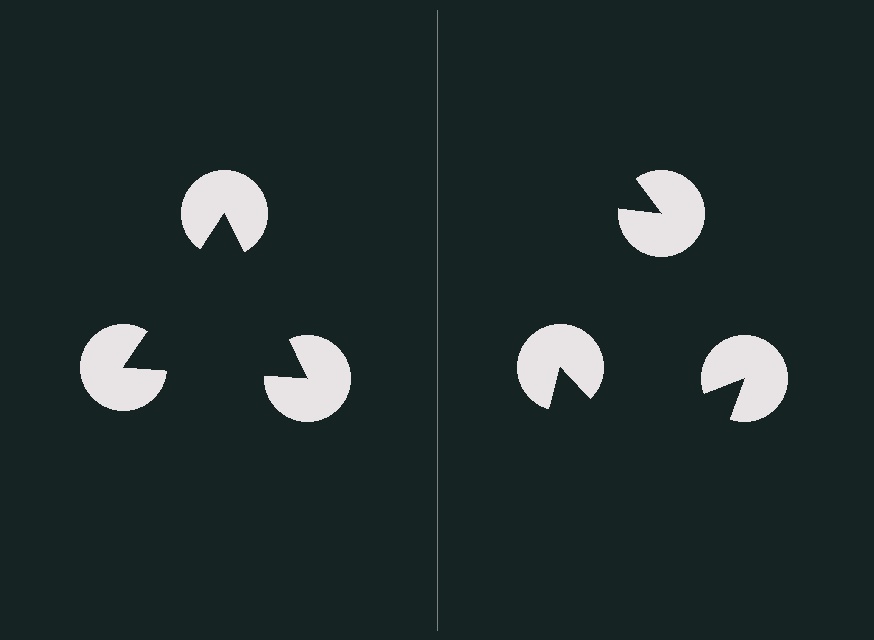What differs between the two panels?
The pac-man discs are positioned identically on both sides; only the wedge orientations differ. On the left they align to a triangle; on the right they are misaligned.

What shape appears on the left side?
An illusory triangle.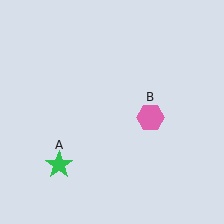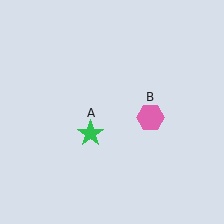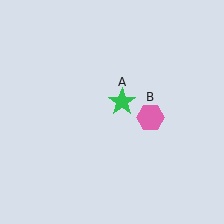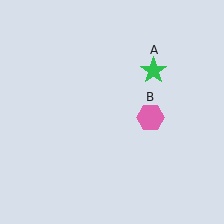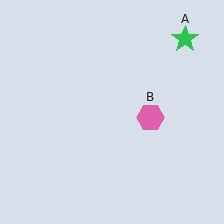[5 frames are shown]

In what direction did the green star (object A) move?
The green star (object A) moved up and to the right.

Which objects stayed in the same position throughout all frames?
Pink hexagon (object B) remained stationary.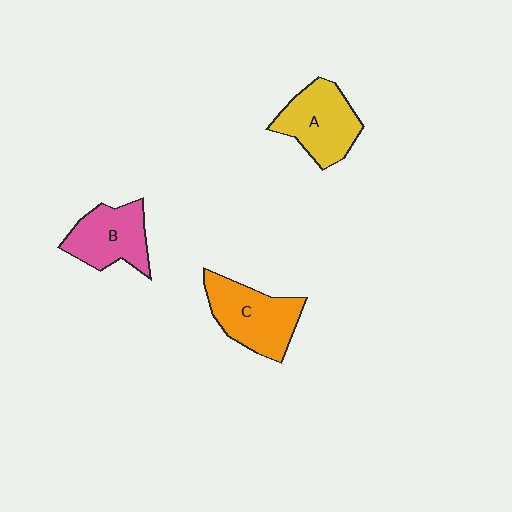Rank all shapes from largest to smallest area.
From largest to smallest: C (orange), A (yellow), B (pink).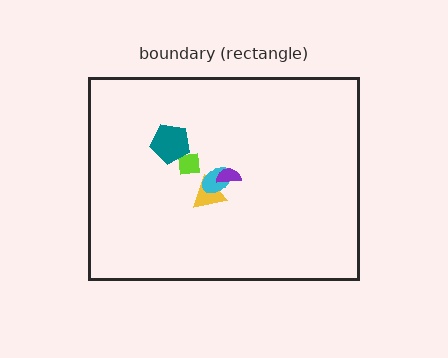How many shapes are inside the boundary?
5 inside, 0 outside.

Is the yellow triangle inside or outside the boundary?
Inside.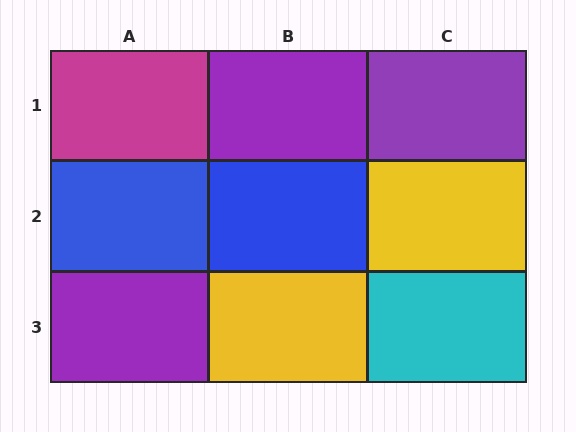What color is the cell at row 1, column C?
Purple.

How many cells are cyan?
1 cell is cyan.